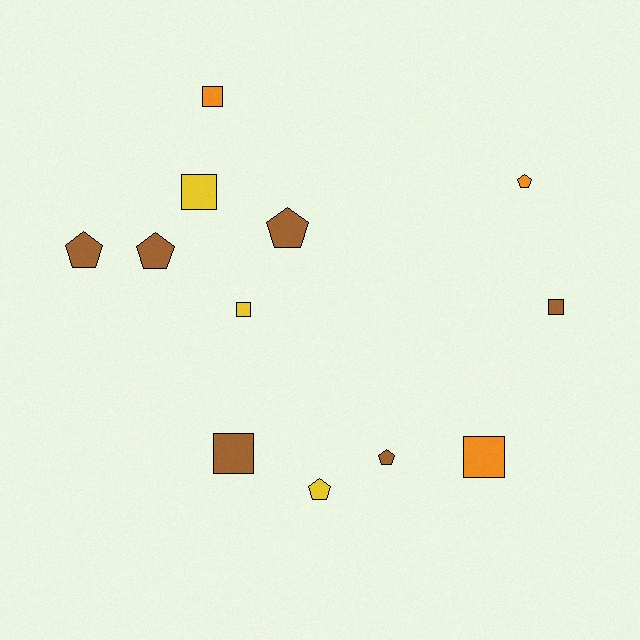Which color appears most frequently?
Brown, with 6 objects.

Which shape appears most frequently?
Pentagon, with 6 objects.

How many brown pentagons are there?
There are 4 brown pentagons.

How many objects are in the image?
There are 12 objects.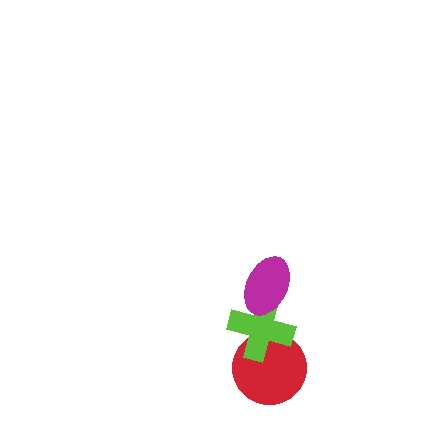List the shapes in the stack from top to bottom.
From top to bottom: the magenta ellipse, the lime cross, the red circle.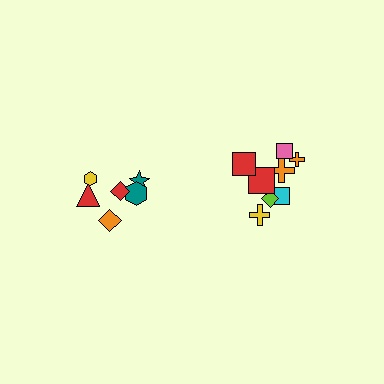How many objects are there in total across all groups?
There are 14 objects.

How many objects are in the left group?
There are 6 objects.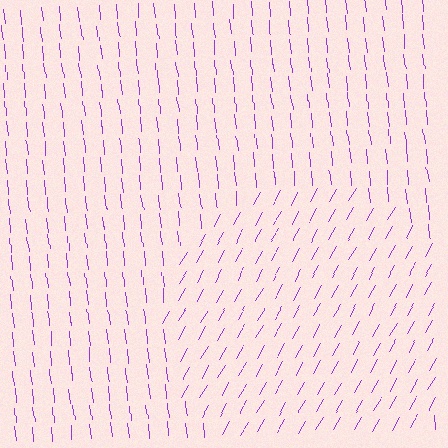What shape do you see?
I see a circle.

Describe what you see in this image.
The image is filled with small purple line segments. A circle region in the image has lines oriented differently from the surrounding lines, creating a visible texture boundary.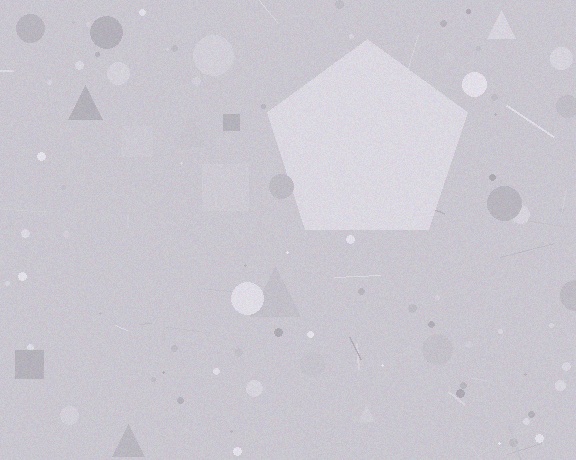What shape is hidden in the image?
A pentagon is hidden in the image.